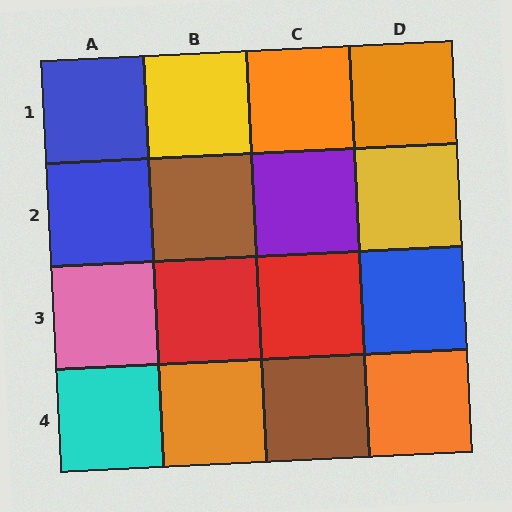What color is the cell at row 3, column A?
Pink.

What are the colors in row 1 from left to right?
Blue, yellow, orange, orange.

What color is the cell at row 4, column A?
Cyan.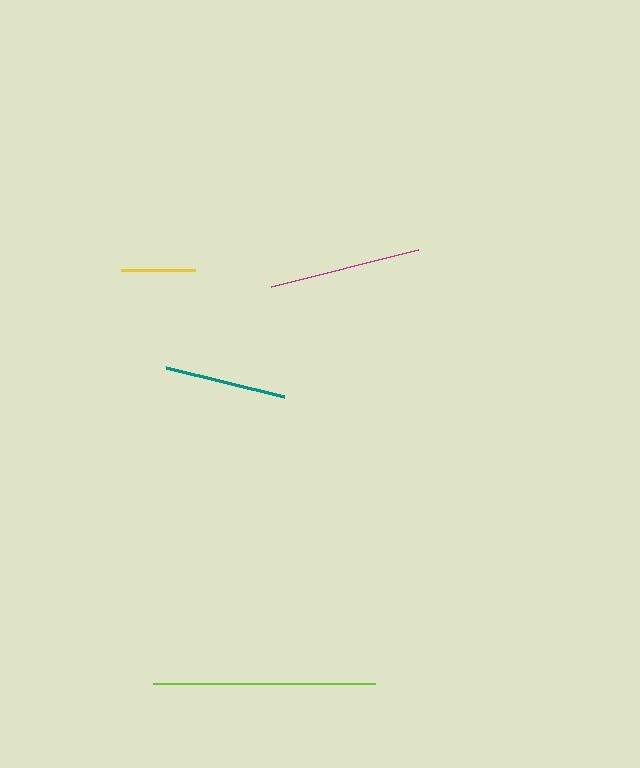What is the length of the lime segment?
The lime segment is approximately 222 pixels long.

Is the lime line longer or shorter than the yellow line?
The lime line is longer than the yellow line.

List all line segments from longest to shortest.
From longest to shortest: lime, magenta, teal, yellow.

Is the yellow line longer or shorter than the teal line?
The teal line is longer than the yellow line.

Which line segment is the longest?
The lime line is the longest at approximately 222 pixels.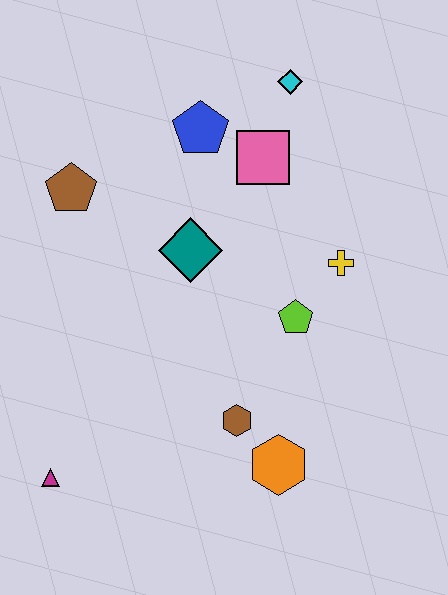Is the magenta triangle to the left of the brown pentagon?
Yes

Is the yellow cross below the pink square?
Yes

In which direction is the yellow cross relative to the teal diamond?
The yellow cross is to the right of the teal diamond.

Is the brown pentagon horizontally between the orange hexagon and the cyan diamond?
No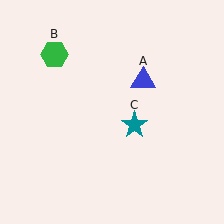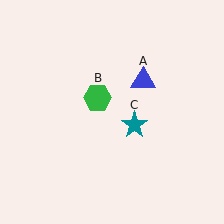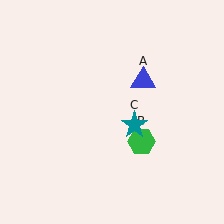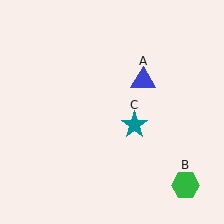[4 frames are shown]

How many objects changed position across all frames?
1 object changed position: green hexagon (object B).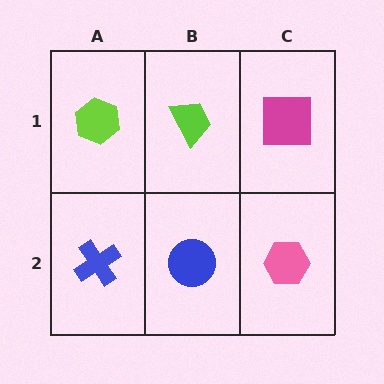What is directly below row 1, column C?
A pink hexagon.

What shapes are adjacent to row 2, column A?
A lime hexagon (row 1, column A), a blue circle (row 2, column B).